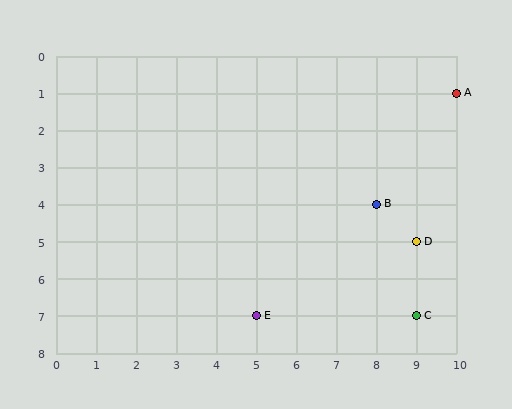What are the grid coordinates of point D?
Point D is at grid coordinates (9, 5).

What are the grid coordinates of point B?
Point B is at grid coordinates (8, 4).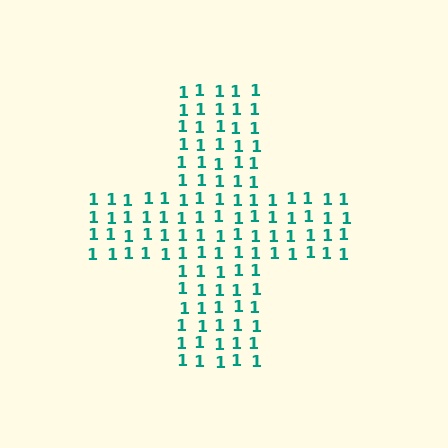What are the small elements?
The small elements are digit 1's.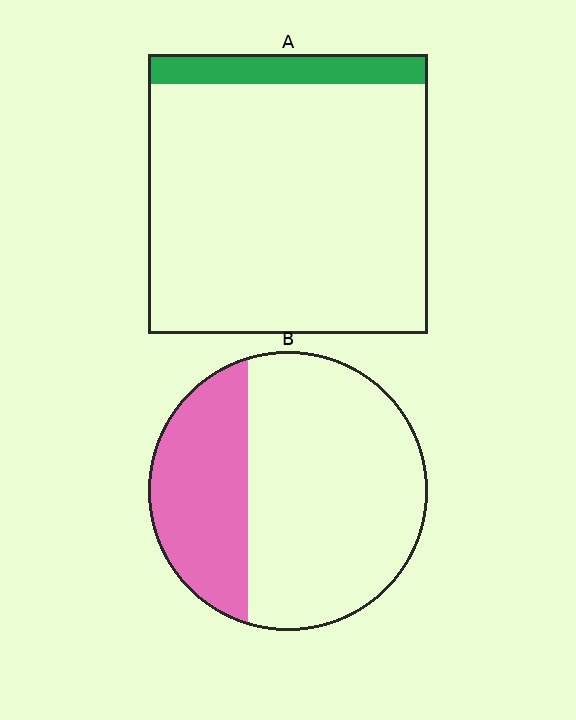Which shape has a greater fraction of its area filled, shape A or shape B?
Shape B.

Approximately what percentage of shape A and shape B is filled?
A is approximately 10% and B is approximately 30%.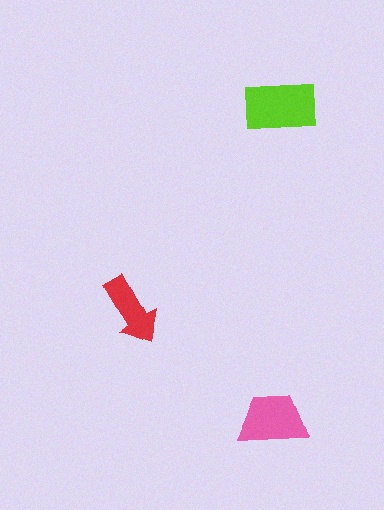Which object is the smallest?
The red arrow.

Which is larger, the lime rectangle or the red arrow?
The lime rectangle.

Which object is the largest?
The lime rectangle.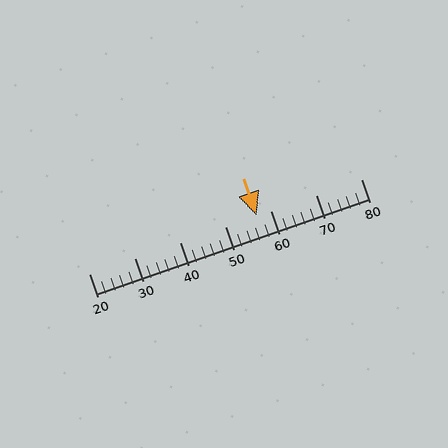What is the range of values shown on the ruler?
The ruler shows values from 20 to 80.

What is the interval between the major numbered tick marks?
The major tick marks are spaced 10 units apart.